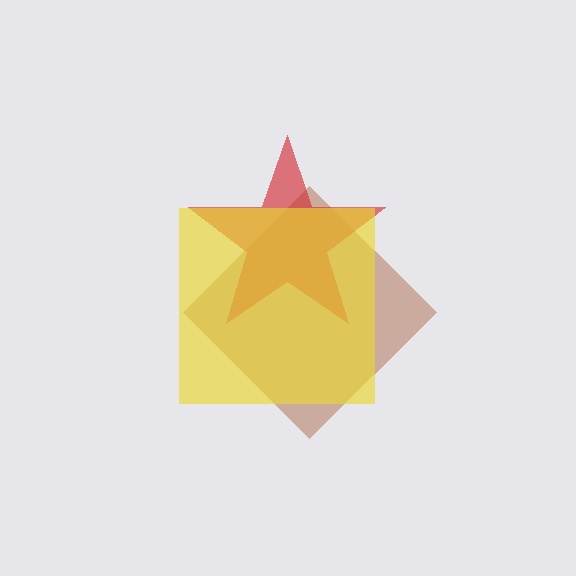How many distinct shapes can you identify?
There are 3 distinct shapes: a brown diamond, a red star, a yellow square.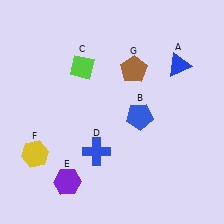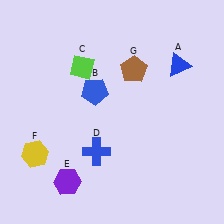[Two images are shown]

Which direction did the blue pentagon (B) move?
The blue pentagon (B) moved left.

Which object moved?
The blue pentagon (B) moved left.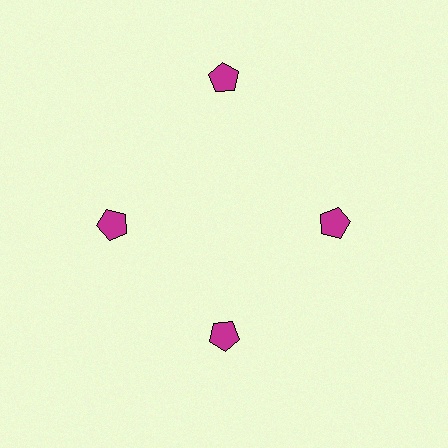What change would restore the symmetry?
The symmetry would be restored by moving it inward, back onto the ring so that all 4 pentagons sit at equal angles and equal distance from the center.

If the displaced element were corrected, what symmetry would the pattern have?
It would have 4-fold rotational symmetry — the pattern would map onto itself every 90 degrees.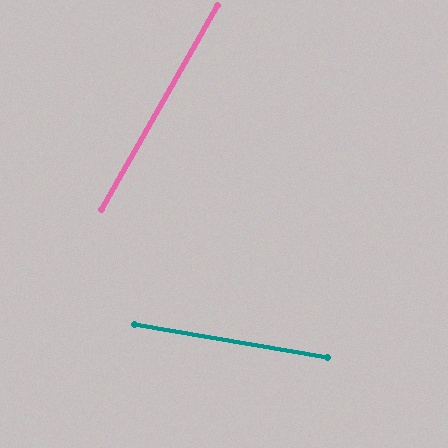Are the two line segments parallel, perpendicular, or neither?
Neither parallel nor perpendicular — they differ by about 70°.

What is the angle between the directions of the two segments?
Approximately 70 degrees.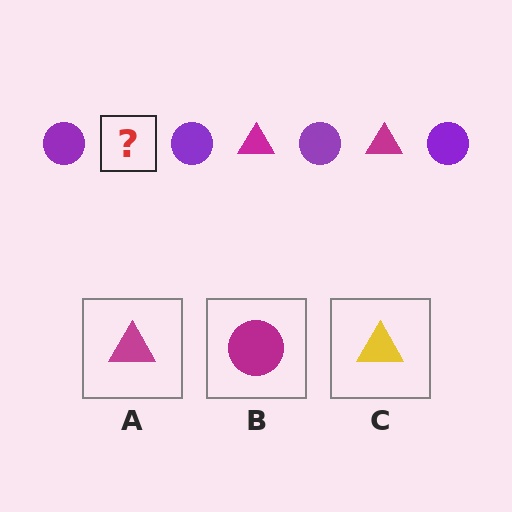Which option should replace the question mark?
Option A.